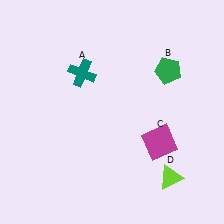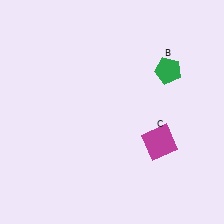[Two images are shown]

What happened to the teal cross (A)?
The teal cross (A) was removed in Image 2. It was in the top-left area of Image 1.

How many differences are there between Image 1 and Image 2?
There are 2 differences between the two images.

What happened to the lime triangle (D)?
The lime triangle (D) was removed in Image 2. It was in the bottom-right area of Image 1.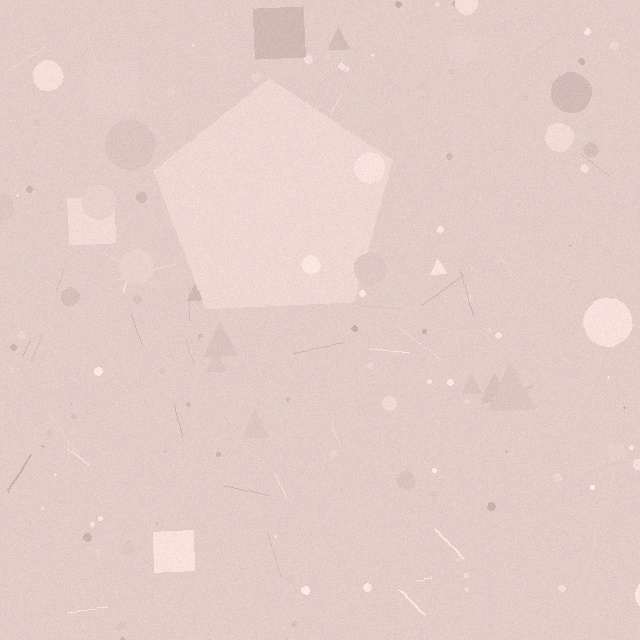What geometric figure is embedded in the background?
A pentagon is embedded in the background.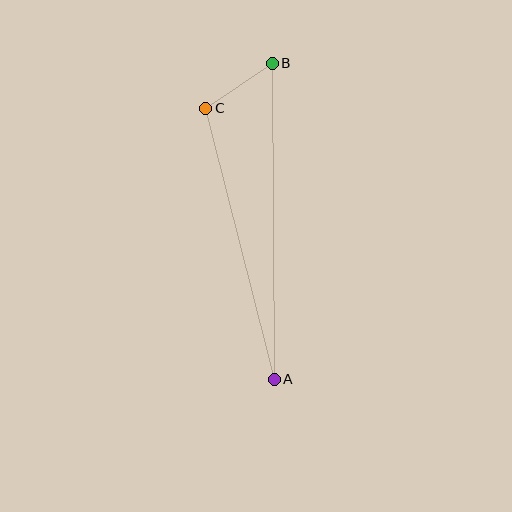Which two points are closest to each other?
Points B and C are closest to each other.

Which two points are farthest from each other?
Points A and B are farthest from each other.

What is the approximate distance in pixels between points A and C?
The distance between A and C is approximately 279 pixels.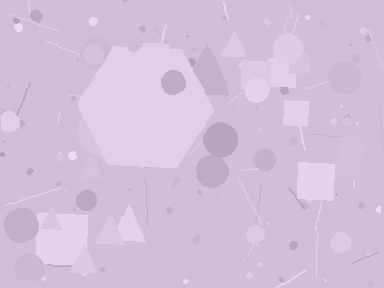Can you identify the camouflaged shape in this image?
The camouflaged shape is a hexagon.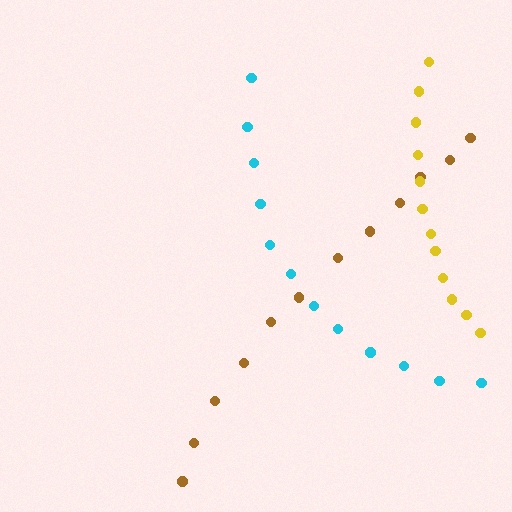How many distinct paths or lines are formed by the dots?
There are 3 distinct paths.